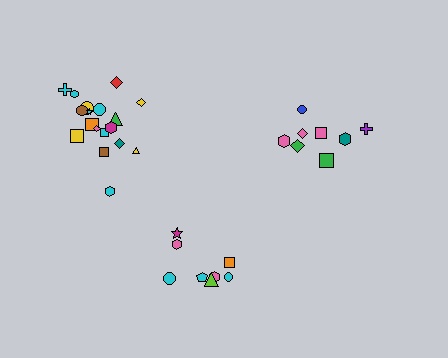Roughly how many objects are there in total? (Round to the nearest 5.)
Roughly 35 objects in total.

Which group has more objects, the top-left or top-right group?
The top-left group.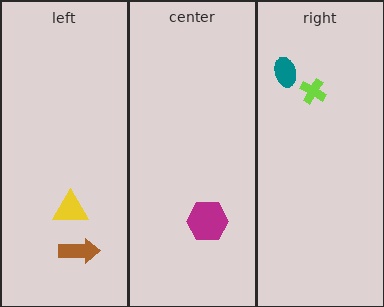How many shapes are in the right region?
2.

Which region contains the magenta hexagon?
The center region.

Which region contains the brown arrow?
The left region.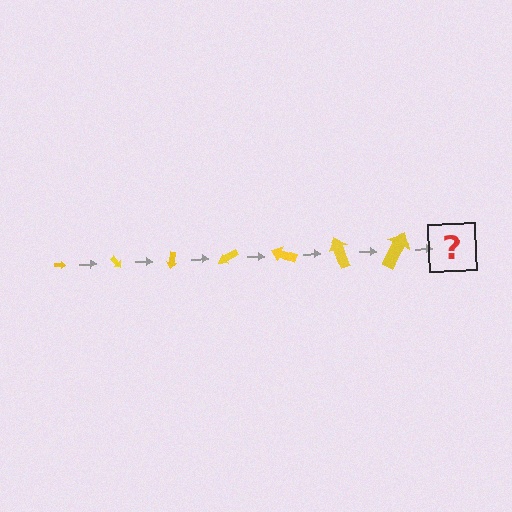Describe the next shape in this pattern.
It should be an arrow, larger than the previous one and rotated 350 degrees from the start.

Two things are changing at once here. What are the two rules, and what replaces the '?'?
The two rules are that the arrow grows larger each step and it rotates 50 degrees each step. The '?' should be an arrow, larger than the previous one and rotated 350 degrees from the start.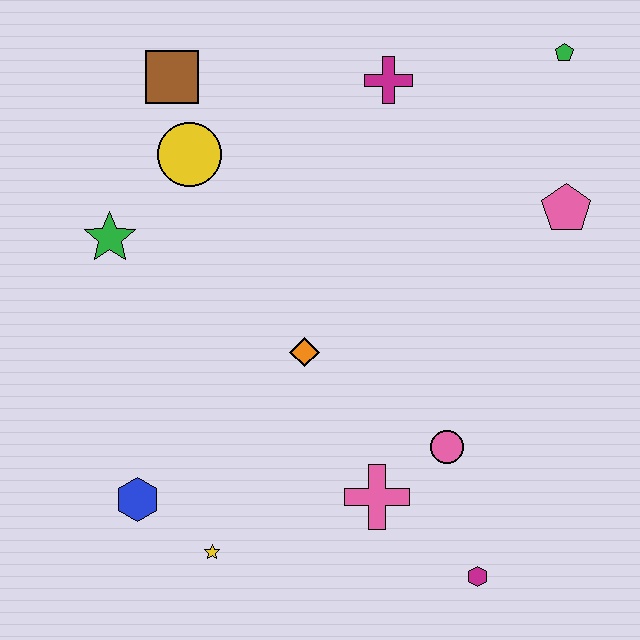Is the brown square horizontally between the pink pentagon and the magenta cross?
No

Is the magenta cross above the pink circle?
Yes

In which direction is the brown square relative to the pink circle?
The brown square is above the pink circle.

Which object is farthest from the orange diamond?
The green pentagon is farthest from the orange diamond.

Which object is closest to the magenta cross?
The green pentagon is closest to the magenta cross.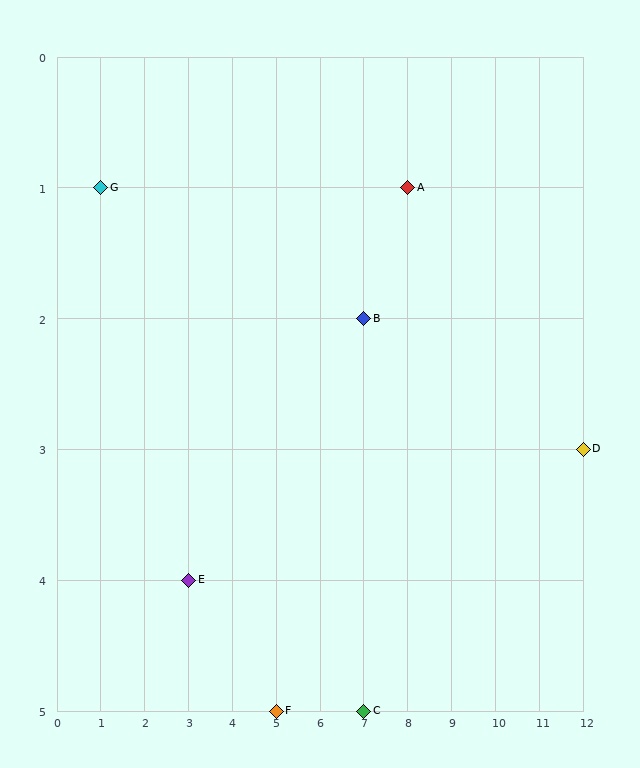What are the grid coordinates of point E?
Point E is at grid coordinates (3, 4).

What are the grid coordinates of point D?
Point D is at grid coordinates (12, 3).